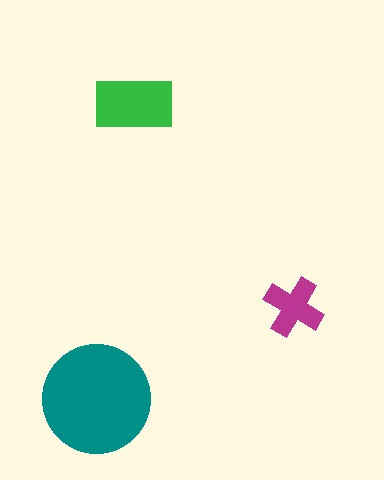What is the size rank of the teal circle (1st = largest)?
1st.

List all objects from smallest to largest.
The magenta cross, the green rectangle, the teal circle.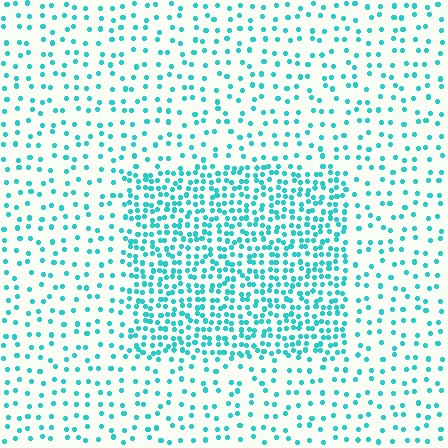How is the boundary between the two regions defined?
The boundary is defined by a change in element density (approximately 2.5x ratio). All elements are the same color, size, and shape.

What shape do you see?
I see a rectangle.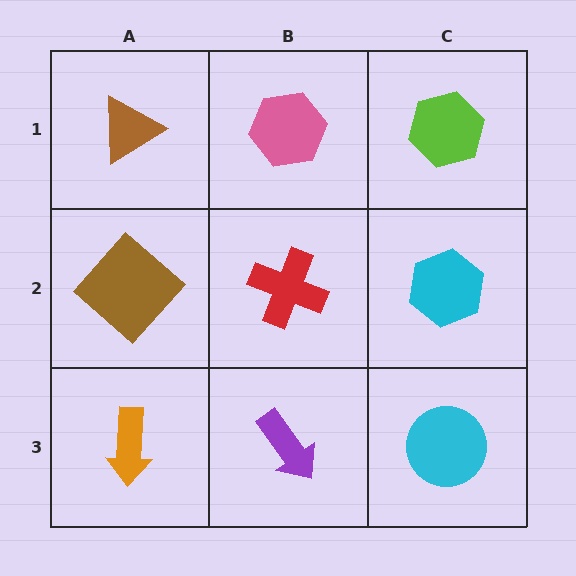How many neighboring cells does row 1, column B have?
3.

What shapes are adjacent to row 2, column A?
A brown triangle (row 1, column A), an orange arrow (row 3, column A), a red cross (row 2, column B).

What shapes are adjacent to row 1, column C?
A cyan hexagon (row 2, column C), a pink hexagon (row 1, column B).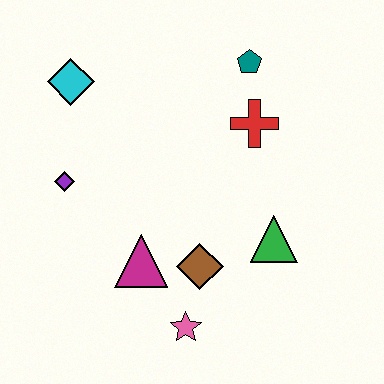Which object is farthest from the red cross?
The pink star is farthest from the red cross.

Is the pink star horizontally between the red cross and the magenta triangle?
Yes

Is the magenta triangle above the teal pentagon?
No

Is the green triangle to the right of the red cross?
Yes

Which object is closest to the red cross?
The teal pentagon is closest to the red cross.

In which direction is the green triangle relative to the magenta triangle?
The green triangle is to the right of the magenta triangle.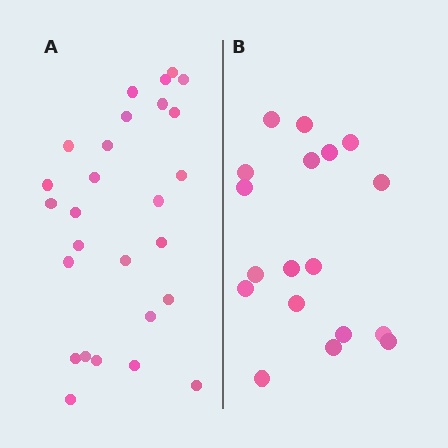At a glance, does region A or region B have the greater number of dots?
Region A (the left region) has more dots.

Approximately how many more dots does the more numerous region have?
Region A has roughly 8 or so more dots than region B.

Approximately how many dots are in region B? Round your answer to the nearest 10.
About 20 dots. (The exact count is 18, which rounds to 20.)